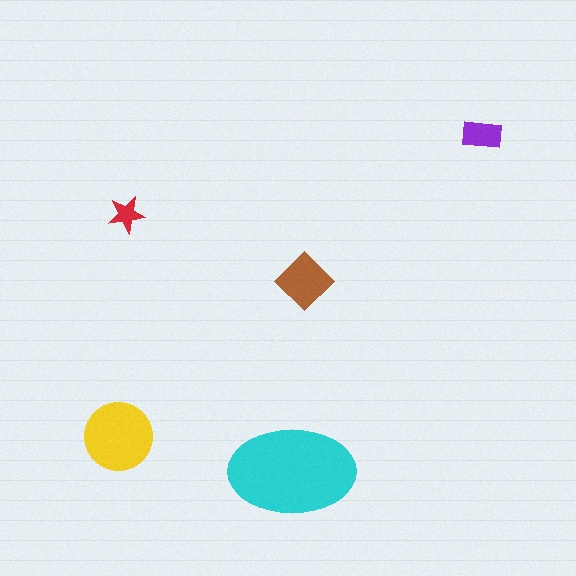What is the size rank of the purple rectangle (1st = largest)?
4th.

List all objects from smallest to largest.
The red star, the purple rectangle, the brown diamond, the yellow circle, the cyan ellipse.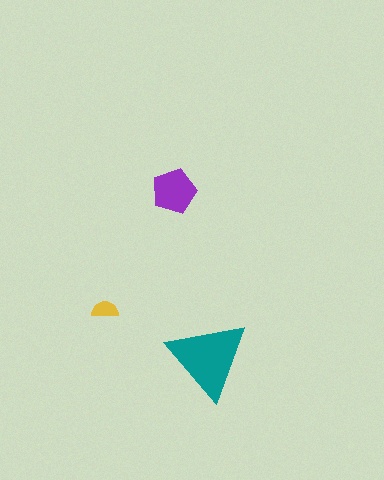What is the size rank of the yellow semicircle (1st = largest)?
3rd.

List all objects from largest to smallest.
The teal triangle, the purple pentagon, the yellow semicircle.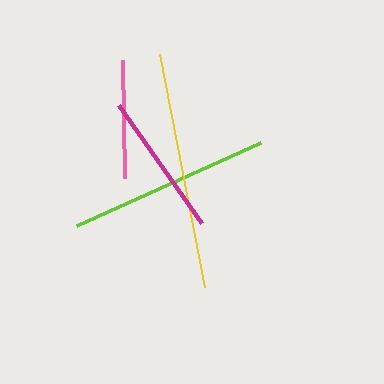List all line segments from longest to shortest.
From longest to shortest: yellow, lime, magenta, pink.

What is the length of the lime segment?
The lime segment is approximately 201 pixels long.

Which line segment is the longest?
The yellow line is the longest at approximately 237 pixels.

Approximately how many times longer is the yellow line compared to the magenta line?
The yellow line is approximately 1.6 times the length of the magenta line.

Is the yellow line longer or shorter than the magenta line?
The yellow line is longer than the magenta line.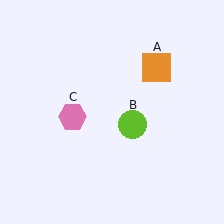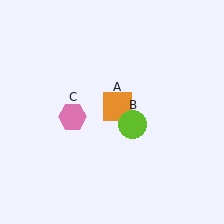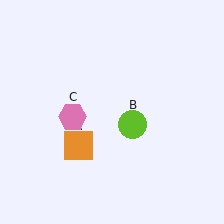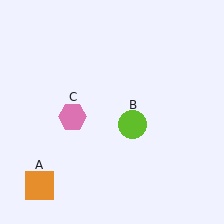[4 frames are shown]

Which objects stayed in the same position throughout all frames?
Lime circle (object B) and pink hexagon (object C) remained stationary.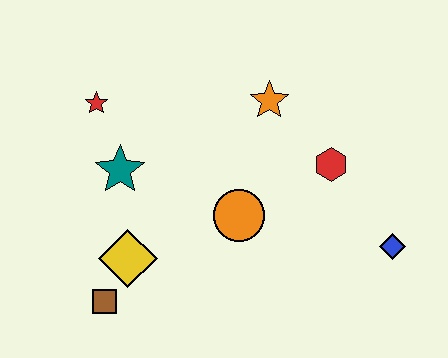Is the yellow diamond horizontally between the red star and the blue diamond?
Yes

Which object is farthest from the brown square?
The blue diamond is farthest from the brown square.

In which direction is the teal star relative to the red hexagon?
The teal star is to the left of the red hexagon.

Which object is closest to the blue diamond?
The red hexagon is closest to the blue diamond.